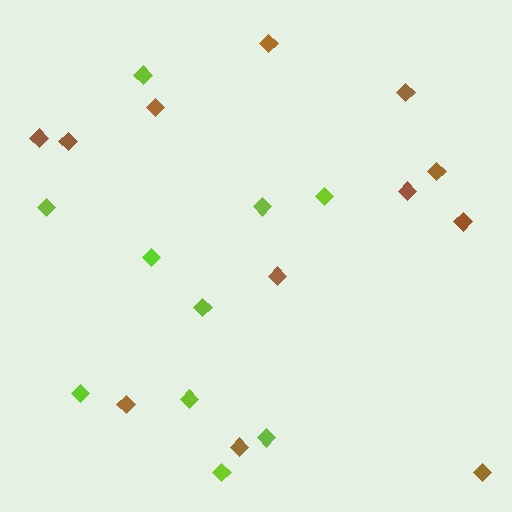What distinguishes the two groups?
There are 2 groups: one group of lime diamonds (10) and one group of brown diamonds (12).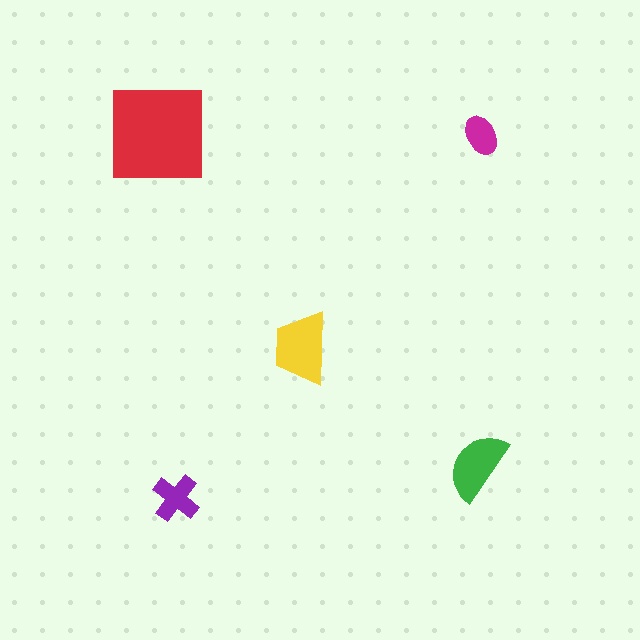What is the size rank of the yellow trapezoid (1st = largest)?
2nd.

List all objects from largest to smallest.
The red square, the yellow trapezoid, the green semicircle, the purple cross, the magenta ellipse.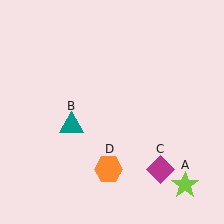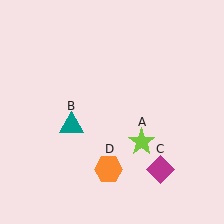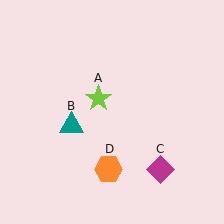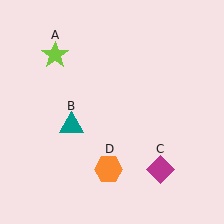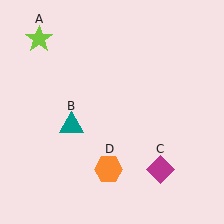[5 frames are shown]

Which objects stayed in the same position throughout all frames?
Teal triangle (object B) and magenta diamond (object C) and orange hexagon (object D) remained stationary.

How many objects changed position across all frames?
1 object changed position: lime star (object A).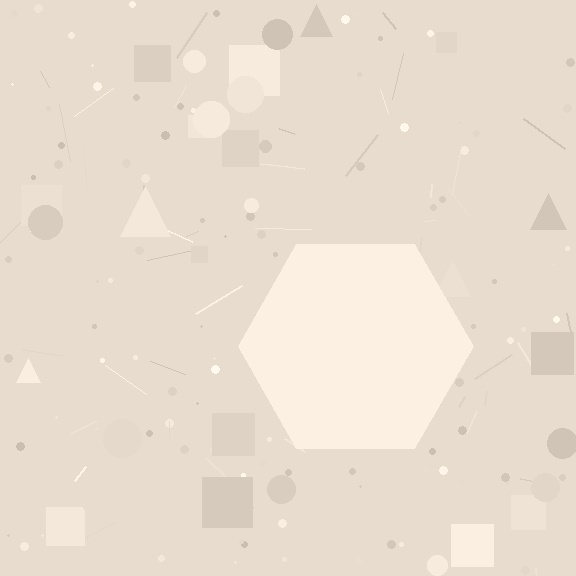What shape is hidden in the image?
A hexagon is hidden in the image.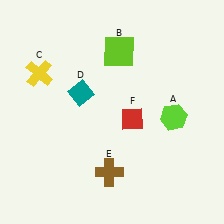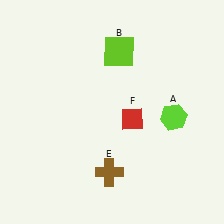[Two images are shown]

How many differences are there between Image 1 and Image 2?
There are 2 differences between the two images.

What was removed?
The yellow cross (C), the teal diamond (D) were removed in Image 2.